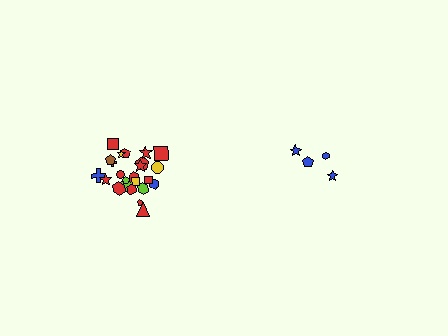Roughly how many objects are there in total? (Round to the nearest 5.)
Roughly 30 objects in total.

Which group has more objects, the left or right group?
The left group.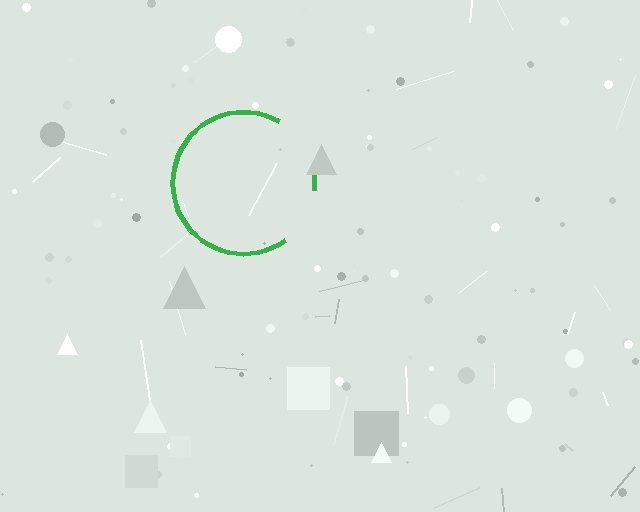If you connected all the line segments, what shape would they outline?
They would outline a circle.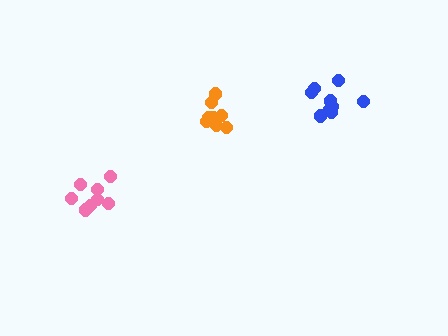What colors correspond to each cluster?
The clusters are colored: orange, pink, blue.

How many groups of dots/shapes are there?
There are 3 groups.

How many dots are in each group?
Group 1: 9 dots, Group 2: 8 dots, Group 3: 9 dots (26 total).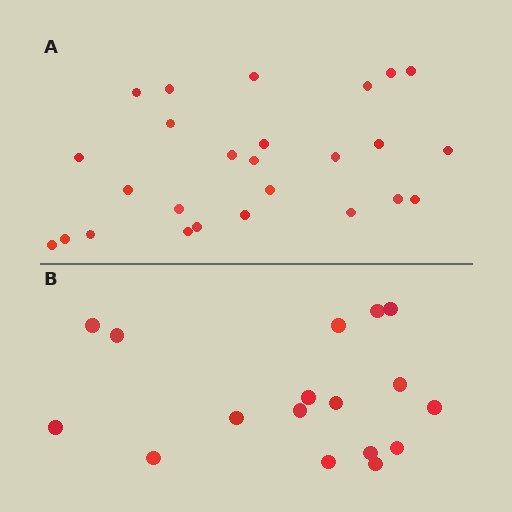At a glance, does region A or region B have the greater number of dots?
Region A (the top region) has more dots.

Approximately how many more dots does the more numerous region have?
Region A has roughly 8 or so more dots than region B.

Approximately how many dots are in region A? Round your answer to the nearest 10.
About 30 dots. (The exact count is 26, which rounds to 30.)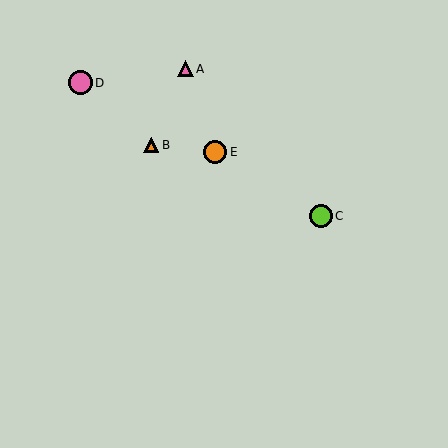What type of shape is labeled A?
Shape A is a pink triangle.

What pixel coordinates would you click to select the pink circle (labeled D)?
Click at (80, 83) to select the pink circle D.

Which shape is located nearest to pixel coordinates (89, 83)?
The pink circle (labeled D) at (80, 83) is nearest to that location.